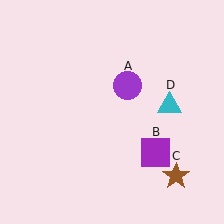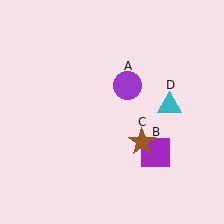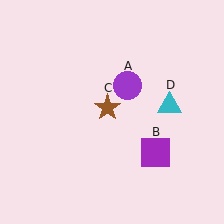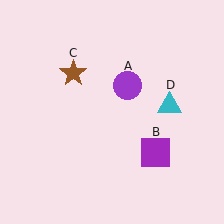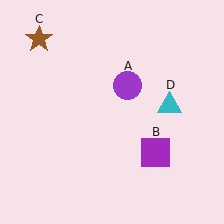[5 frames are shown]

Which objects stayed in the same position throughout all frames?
Purple circle (object A) and purple square (object B) and cyan triangle (object D) remained stationary.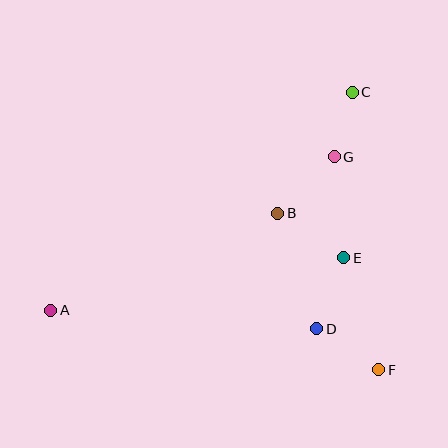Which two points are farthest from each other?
Points A and C are farthest from each other.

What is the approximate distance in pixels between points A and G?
The distance between A and G is approximately 322 pixels.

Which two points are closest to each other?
Points C and G are closest to each other.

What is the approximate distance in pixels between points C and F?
The distance between C and F is approximately 279 pixels.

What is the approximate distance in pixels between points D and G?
The distance between D and G is approximately 173 pixels.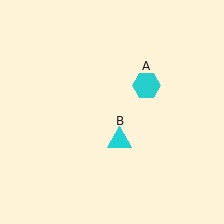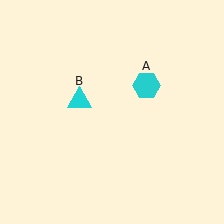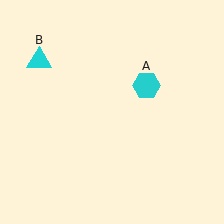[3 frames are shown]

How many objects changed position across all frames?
1 object changed position: cyan triangle (object B).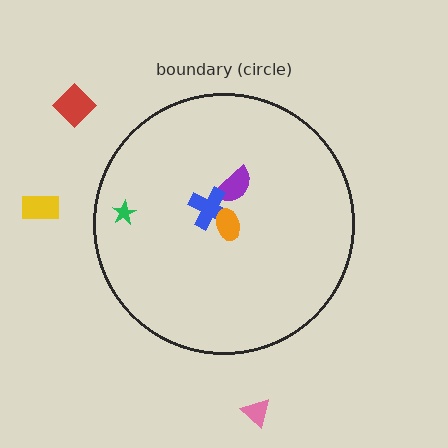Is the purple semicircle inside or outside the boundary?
Inside.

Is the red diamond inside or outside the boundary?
Outside.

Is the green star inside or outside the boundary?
Inside.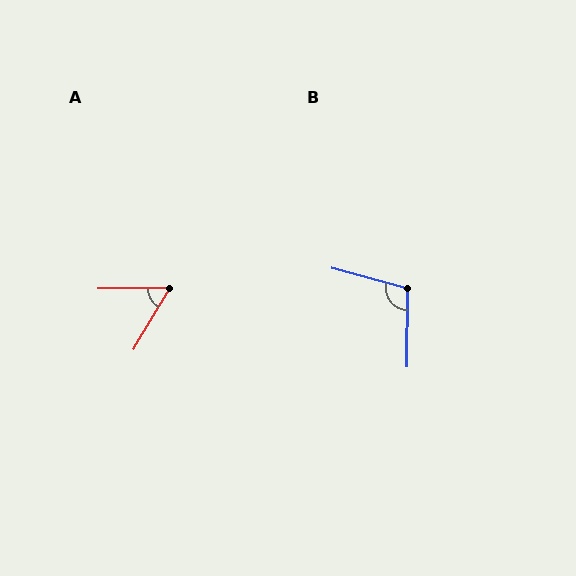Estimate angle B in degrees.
Approximately 105 degrees.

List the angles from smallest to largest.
A (59°), B (105°).